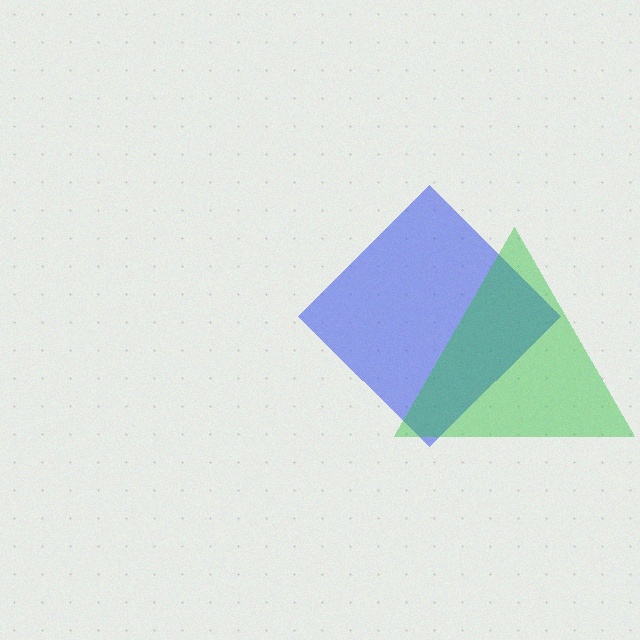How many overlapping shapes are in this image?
There are 2 overlapping shapes in the image.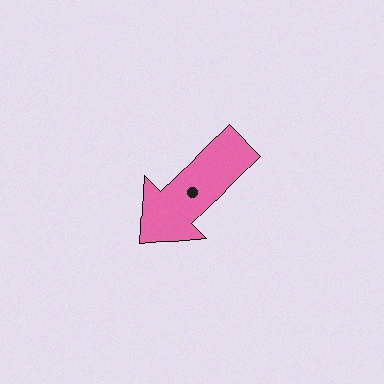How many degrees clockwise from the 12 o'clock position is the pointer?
Approximately 225 degrees.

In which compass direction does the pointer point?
Southwest.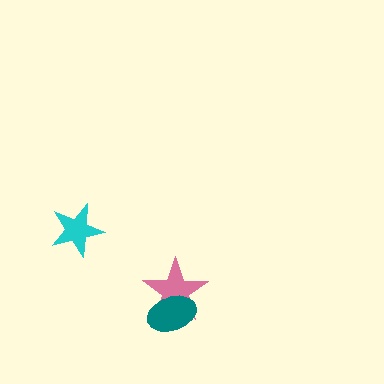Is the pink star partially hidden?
Yes, it is partially covered by another shape.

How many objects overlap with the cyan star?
0 objects overlap with the cyan star.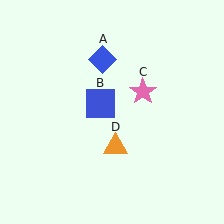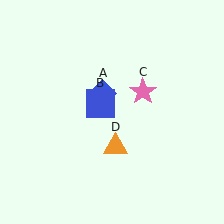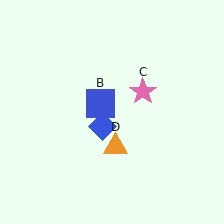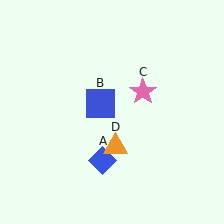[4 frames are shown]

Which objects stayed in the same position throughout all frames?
Blue square (object B) and pink star (object C) and orange triangle (object D) remained stationary.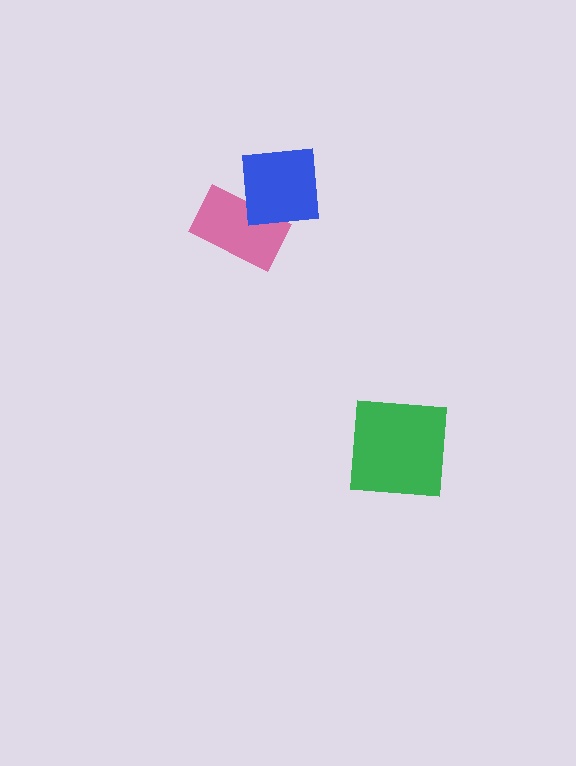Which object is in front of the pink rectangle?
The blue square is in front of the pink rectangle.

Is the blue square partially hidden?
No, no other shape covers it.